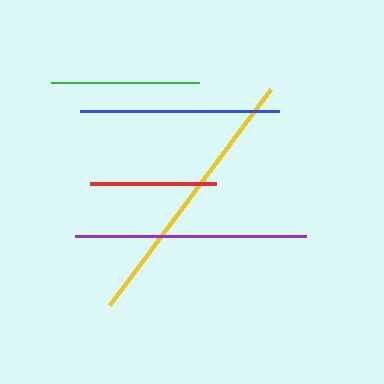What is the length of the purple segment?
The purple segment is approximately 231 pixels long.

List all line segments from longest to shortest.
From longest to shortest: yellow, purple, blue, green, red.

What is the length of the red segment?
The red segment is approximately 126 pixels long.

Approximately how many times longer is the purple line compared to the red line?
The purple line is approximately 1.8 times the length of the red line.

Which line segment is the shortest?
The red line is the shortest at approximately 126 pixels.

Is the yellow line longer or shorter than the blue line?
The yellow line is longer than the blue line.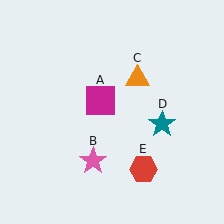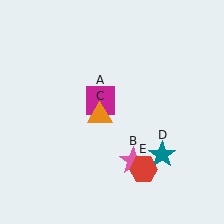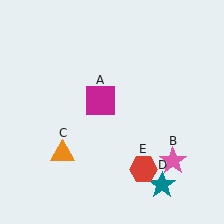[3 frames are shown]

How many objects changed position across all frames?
3 objects changed position: pink star (object B), orange triangle (object C), teal star (object D).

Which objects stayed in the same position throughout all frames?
Magenta square (object A) and red hexagon (object E) remained stationary.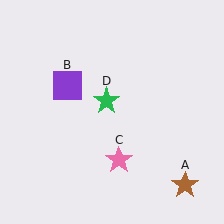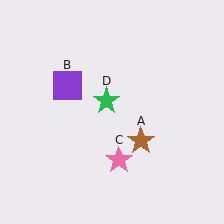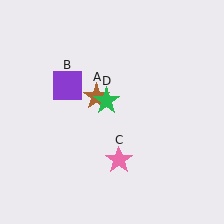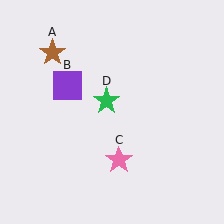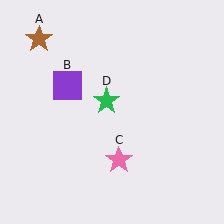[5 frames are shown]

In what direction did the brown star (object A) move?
The brown star (object A) moved up and to the left.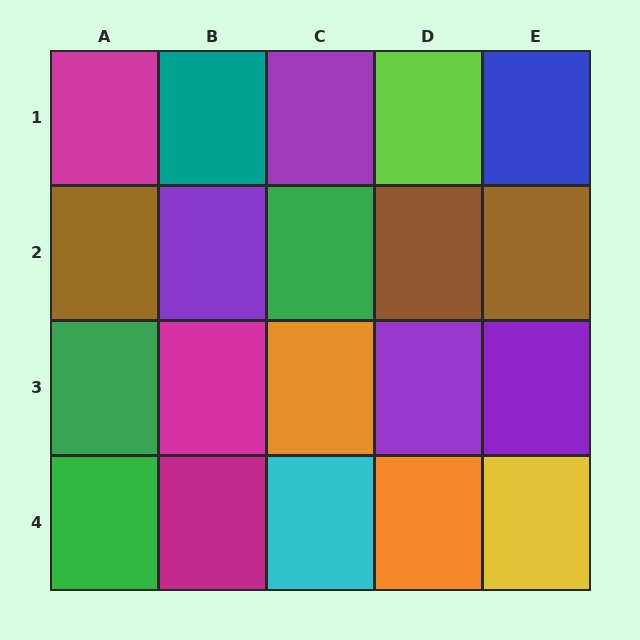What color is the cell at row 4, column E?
Yellow.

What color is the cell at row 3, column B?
Magenta.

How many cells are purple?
4 cells are purple.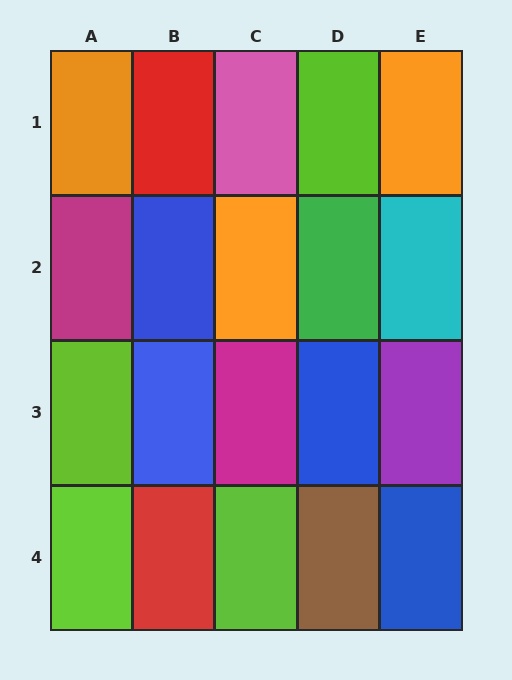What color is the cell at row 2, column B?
Blue.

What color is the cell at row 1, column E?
Orange.